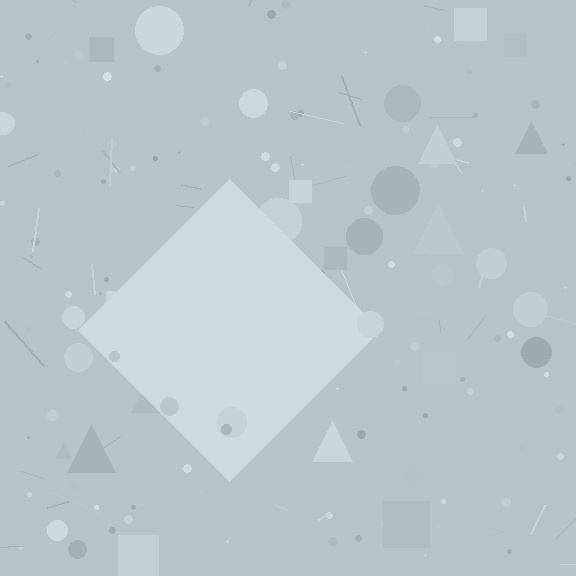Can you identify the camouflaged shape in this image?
The camouflaged shape is a diamond.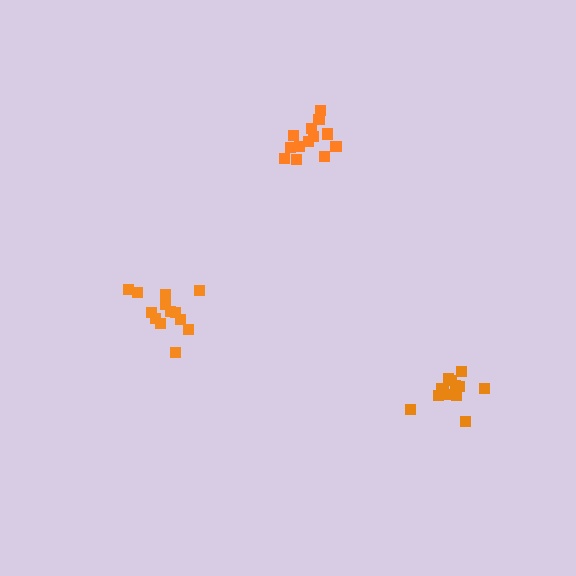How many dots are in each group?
Group 1: 15 dots, Group 2: 13 dots, Group 3: 14 dots (42 total).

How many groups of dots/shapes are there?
There are 3 groups.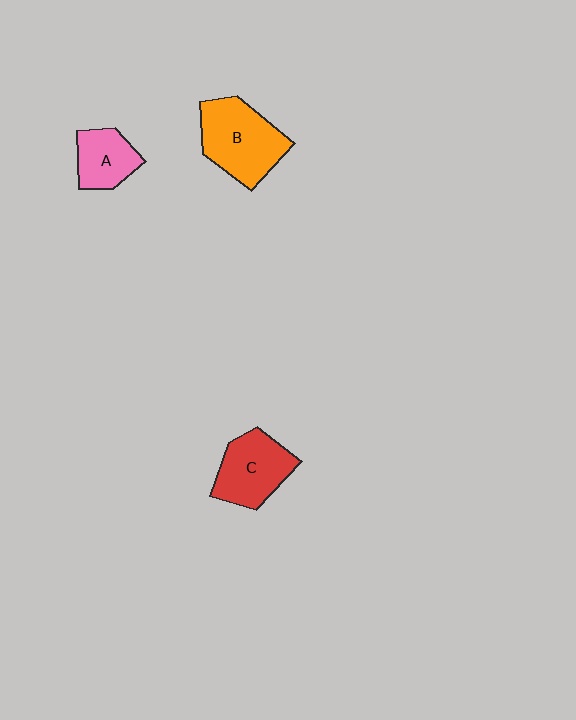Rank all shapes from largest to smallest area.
From largest to smallest: B (orange), C (red), A (pink).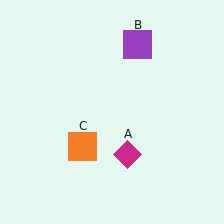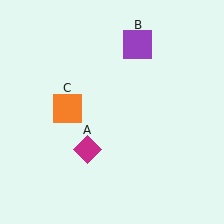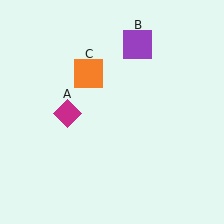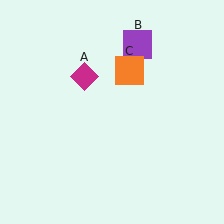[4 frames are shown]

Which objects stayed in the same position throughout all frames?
Purple square (object B) remained stationary.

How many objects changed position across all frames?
2 objects changed position: magenta diamond (object A), orange square (object C).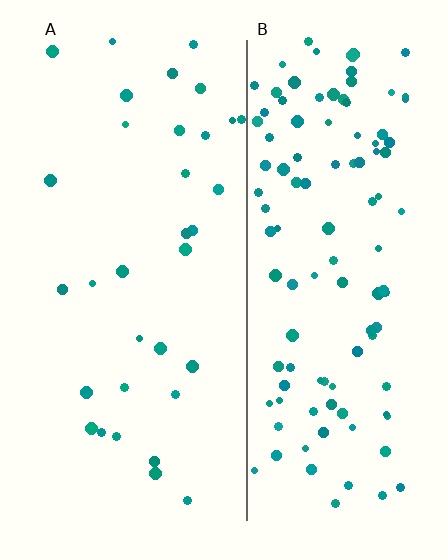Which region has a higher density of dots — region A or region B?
B (the right).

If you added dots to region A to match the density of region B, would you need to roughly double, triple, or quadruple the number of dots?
Approximately triple.